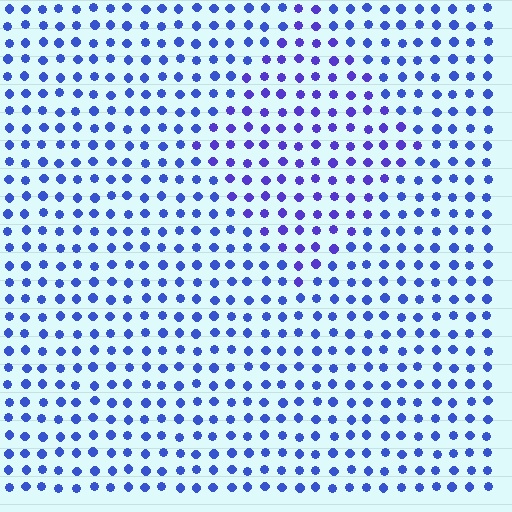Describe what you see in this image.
The image is filled with small blue elements in a uniform arrangement. A diamond-shaped region is visible where the elements are tinted to a slightly different hue, forming a subtle color boundary.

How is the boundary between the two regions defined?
The boundary is defined purely by a slight shift in hue (about 23 degrees). Spacing, size, and orientation are identical on both sides.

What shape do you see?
I see a diamond.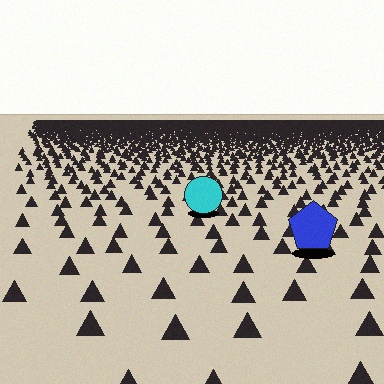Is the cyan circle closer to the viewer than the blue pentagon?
No. The blue pentagon is closer — you can tell from the texture gradient: the ground texture is coarser near it.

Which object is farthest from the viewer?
The cyan circle is farthest from the viewer. It appears smaller and the ground texture around it is denser.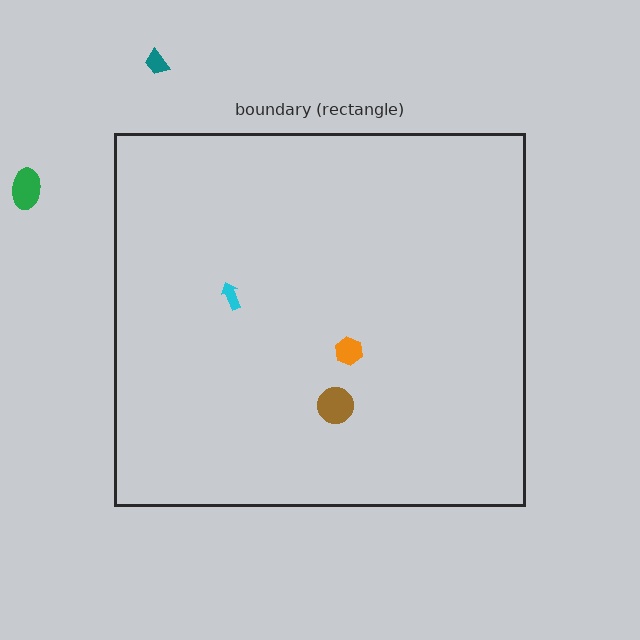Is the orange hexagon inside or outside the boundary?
Inside.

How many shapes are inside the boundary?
3 inside, 2 outside.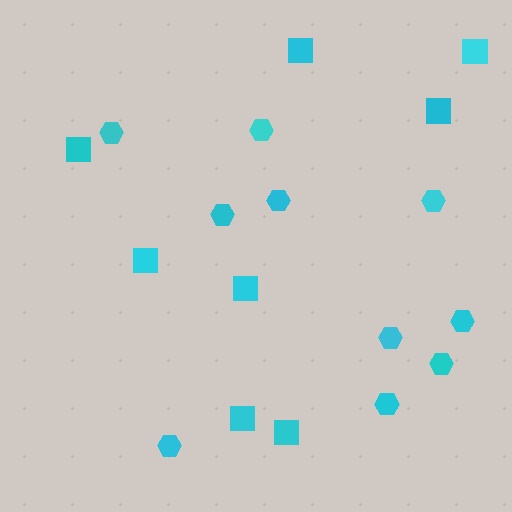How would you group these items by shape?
There are 2 groups: one group of hexagons (10) and one group of squares (8).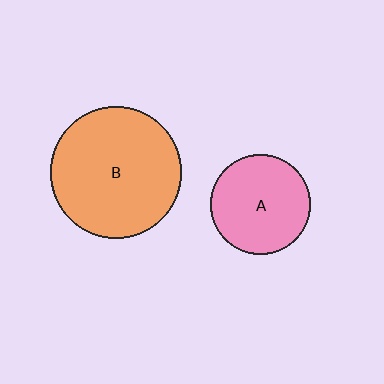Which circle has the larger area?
Circle B (orange).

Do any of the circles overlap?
No, none of the circles overlap.